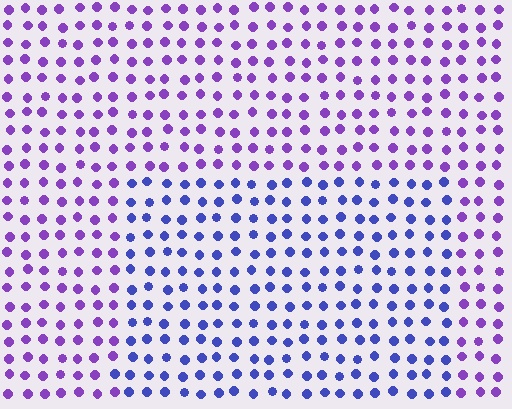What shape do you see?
I see a rectangle.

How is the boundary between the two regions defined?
The boundary is defined purely by a slight shift in hue (about 38 degrees). Spacing, size, and orientation are identical on both sides.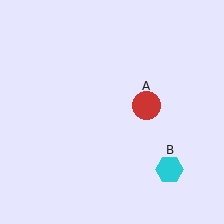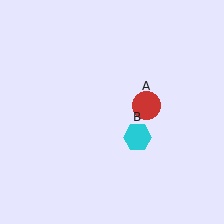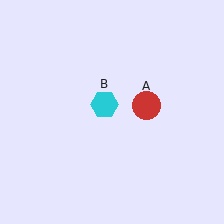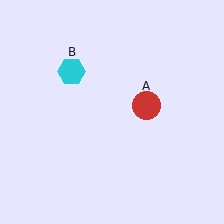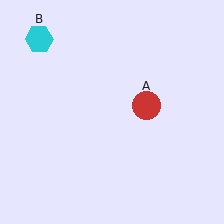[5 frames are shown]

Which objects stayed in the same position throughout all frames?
Red circle (object A) remained stationary.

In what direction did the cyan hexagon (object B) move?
The cyan hexagon (object B) moved up and to the left.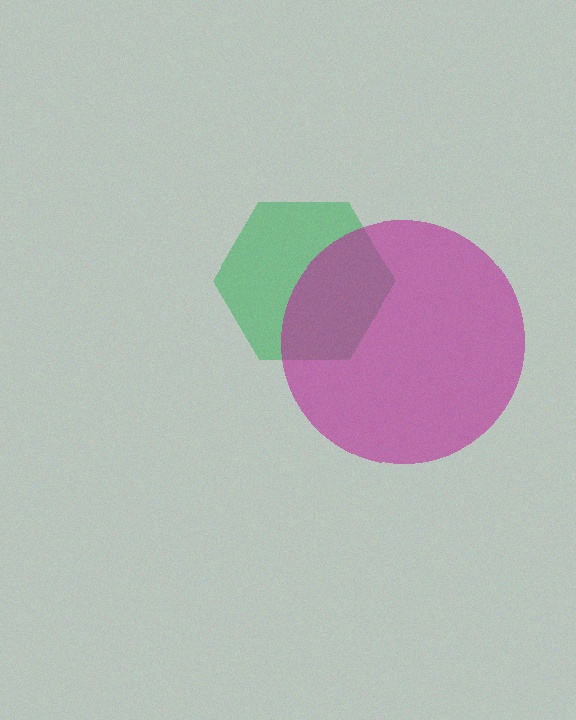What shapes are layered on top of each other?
The layered shapes are: a green hexagon, a magenta circle.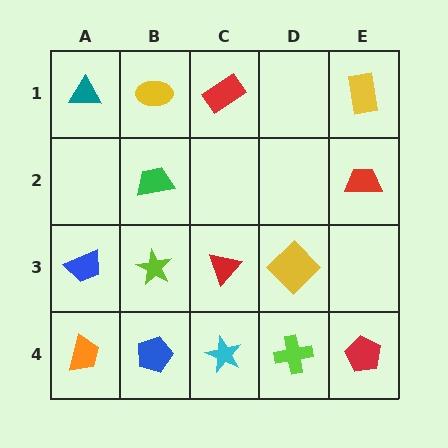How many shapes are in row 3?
4 shapes.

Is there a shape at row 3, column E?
No, that cell is empty.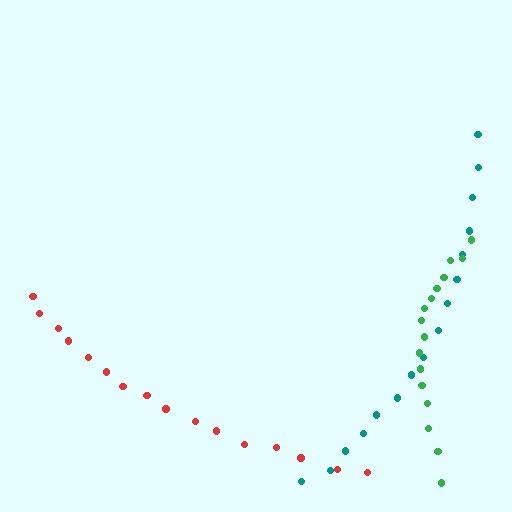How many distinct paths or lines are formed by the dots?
There are 3 distinct paths.